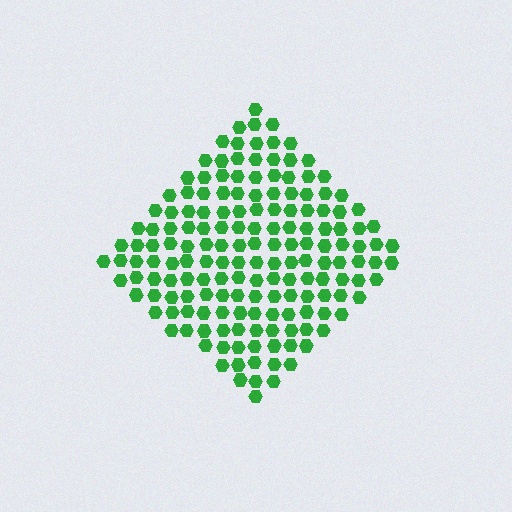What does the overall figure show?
The overall figure shows a diamond.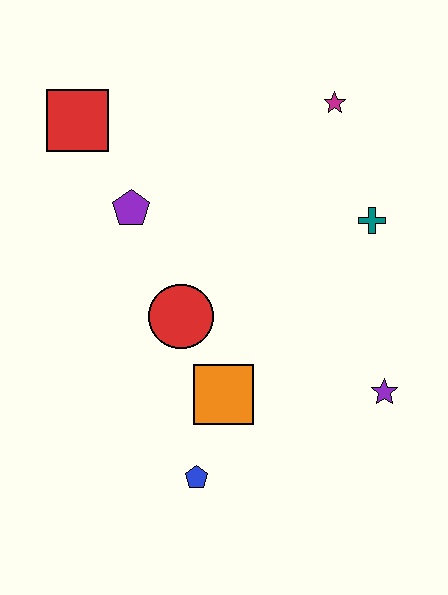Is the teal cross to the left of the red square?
No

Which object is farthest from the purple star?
The red square is farthest from the purple star.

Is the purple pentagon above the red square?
No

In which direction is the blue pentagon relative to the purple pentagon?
The blue pentagon is below the purple pentagon.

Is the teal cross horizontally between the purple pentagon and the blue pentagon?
No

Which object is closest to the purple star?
The orange square is closest to the purple star.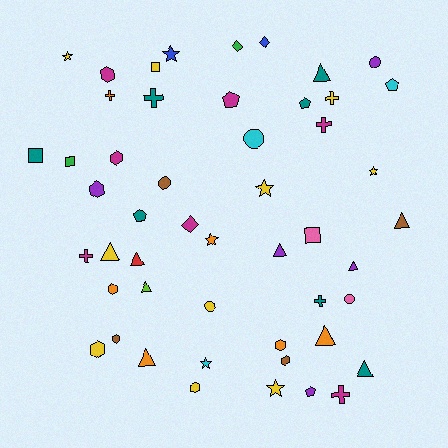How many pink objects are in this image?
There are 2 pink objects.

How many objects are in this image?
There are 50 objects.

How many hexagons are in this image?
There are 9 hexagons.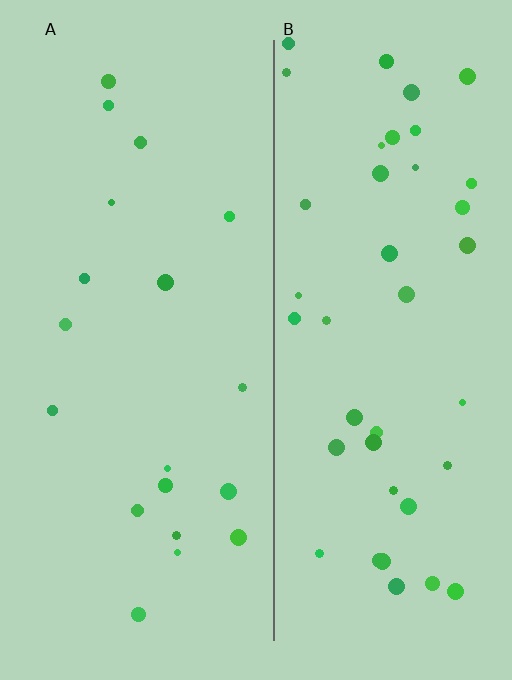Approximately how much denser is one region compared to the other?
Approximately 2.2× — region B over region A.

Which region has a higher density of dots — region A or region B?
B (the right).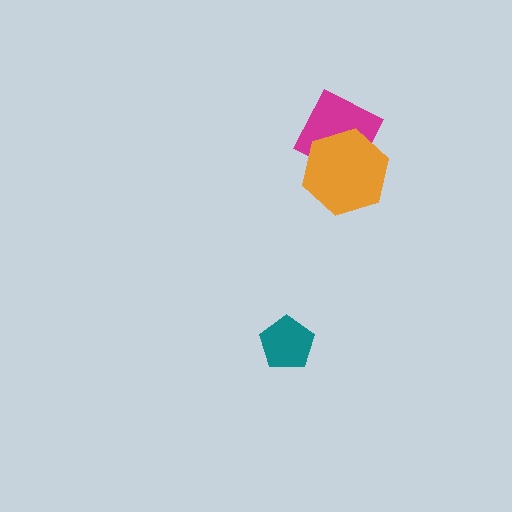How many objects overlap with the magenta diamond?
1 object overlaps with the magenta diamond.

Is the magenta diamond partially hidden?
Yes, it is partially covered by another shape.